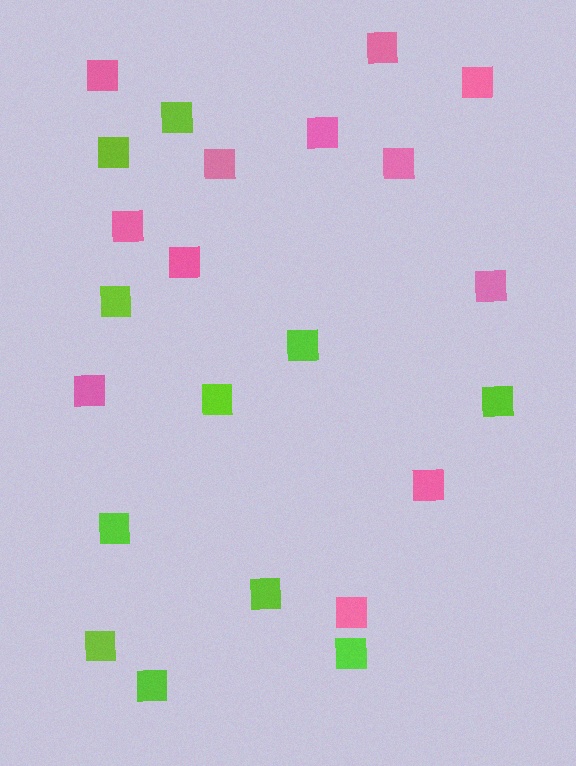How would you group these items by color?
There are 2 groups: one group of lime squares (11) and one group of pink squares (12).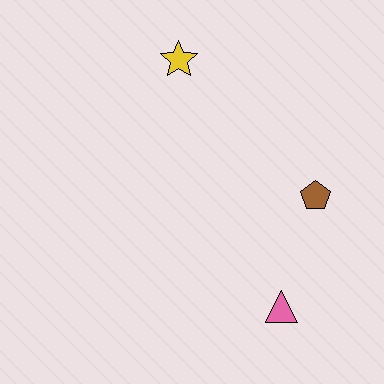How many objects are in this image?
There are 3 objects.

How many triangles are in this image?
There is 1 triangle.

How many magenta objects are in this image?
There are no magenta objects.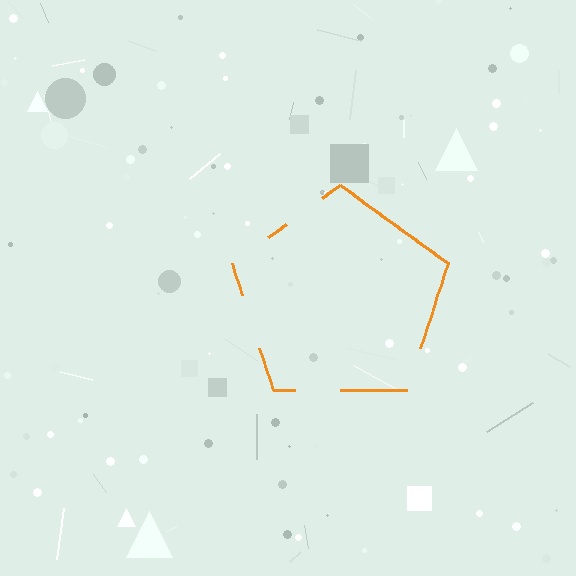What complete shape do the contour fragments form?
The contour fragments form a pentagon.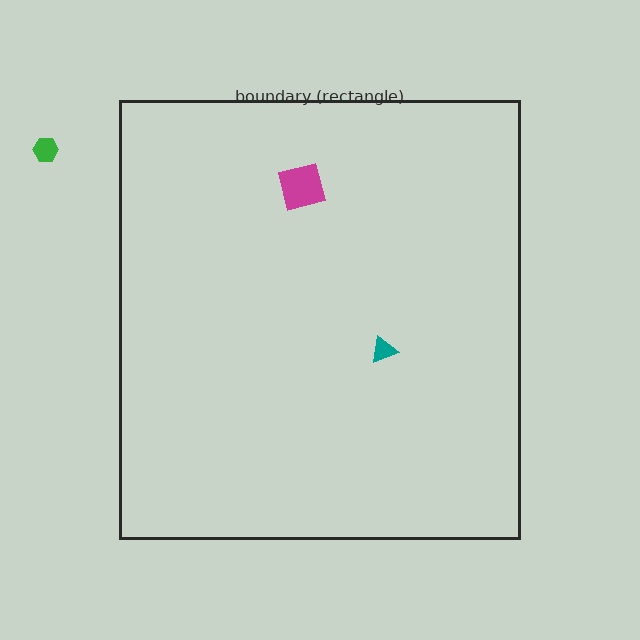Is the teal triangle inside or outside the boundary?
Inside.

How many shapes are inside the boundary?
2 inside, 1 outside.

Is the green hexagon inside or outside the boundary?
Outside.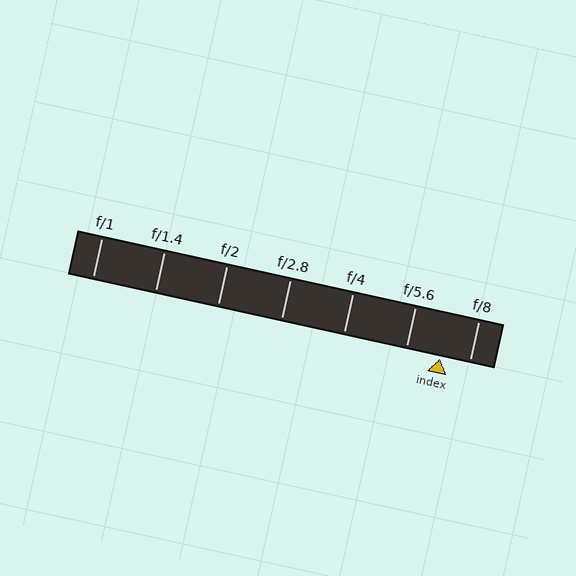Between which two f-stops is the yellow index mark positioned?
The index mark is between f/5.6 and f/8.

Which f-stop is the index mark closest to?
The index mark is closest to f/8.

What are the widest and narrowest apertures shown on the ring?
The widest aperture shown is f/1 and the narrowest is f/8.